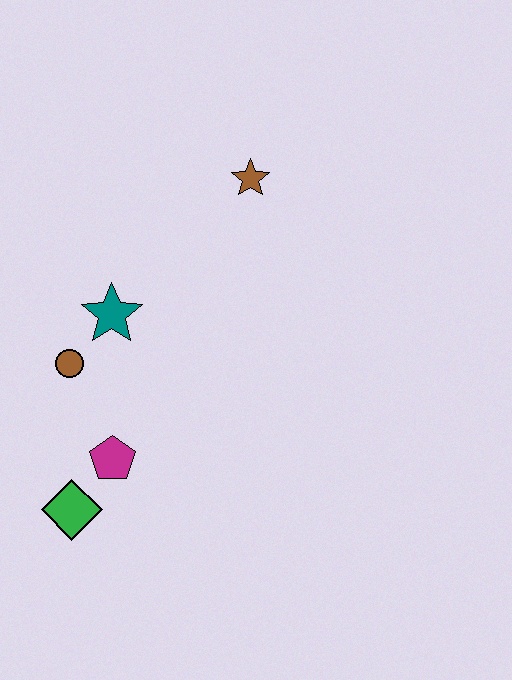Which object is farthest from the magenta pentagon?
The brown star is farthest from the magenta pentagon.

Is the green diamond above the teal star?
No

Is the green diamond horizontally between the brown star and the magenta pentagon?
No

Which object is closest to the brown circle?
The teal star is closest to the brown circle.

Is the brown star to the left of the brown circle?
No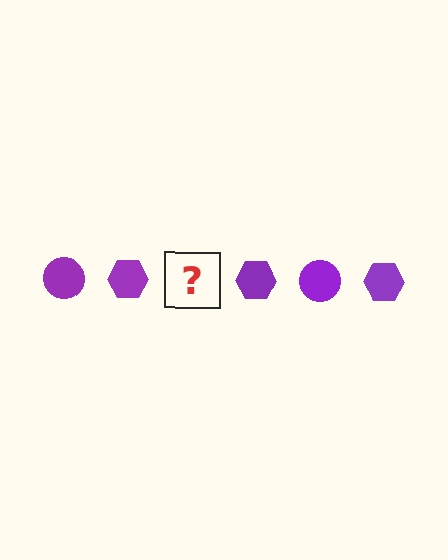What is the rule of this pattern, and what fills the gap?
The rule is that the pattern cycles through circle, hexagon shapes in purple. The gap should be filled with a purple circle.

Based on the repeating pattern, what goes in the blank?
The blank should be a purple circle.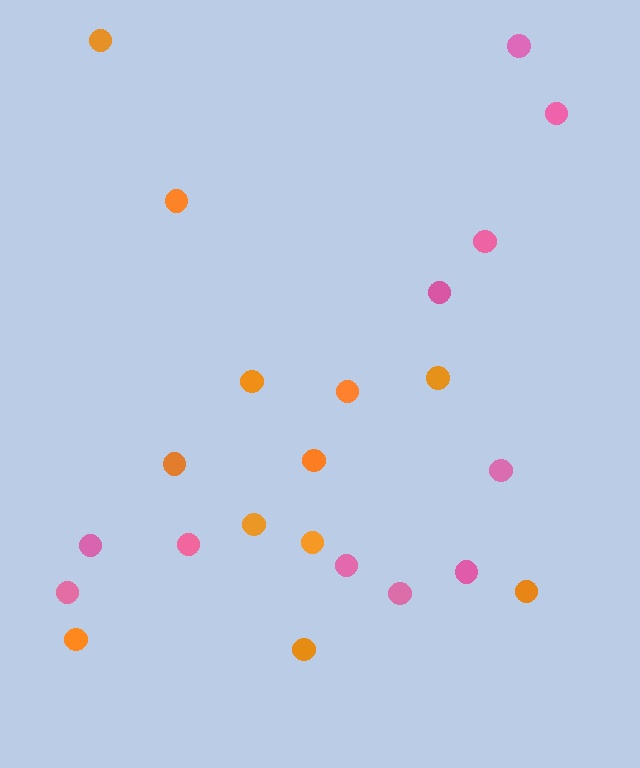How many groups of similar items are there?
There are 2 groups: one group of orange circles (12) and one group of pink circles (11).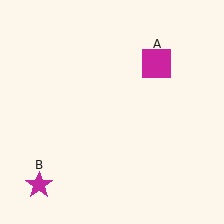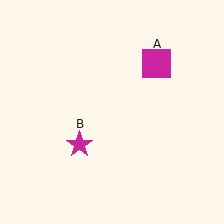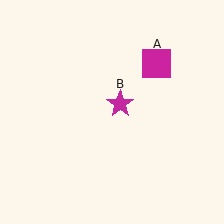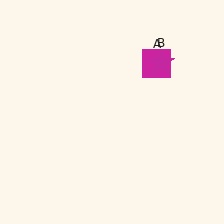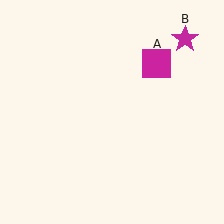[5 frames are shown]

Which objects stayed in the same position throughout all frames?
Magenta square (object A) remained stationary.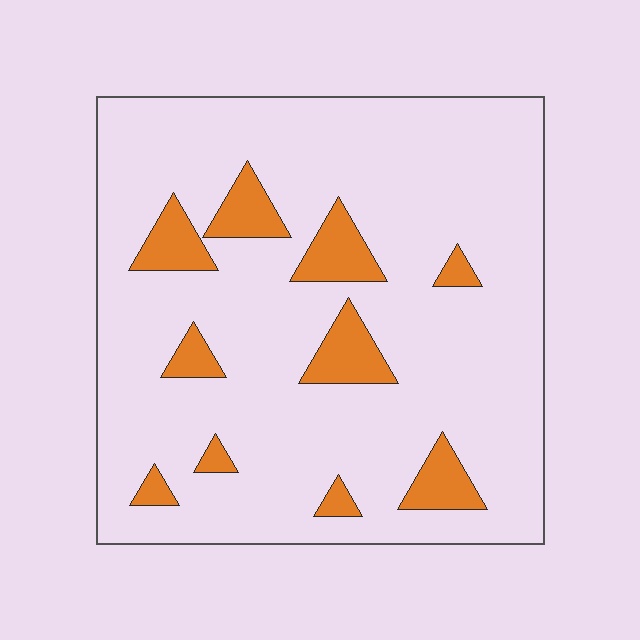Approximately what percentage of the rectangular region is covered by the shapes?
Approximately 15%.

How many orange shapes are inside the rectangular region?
10.